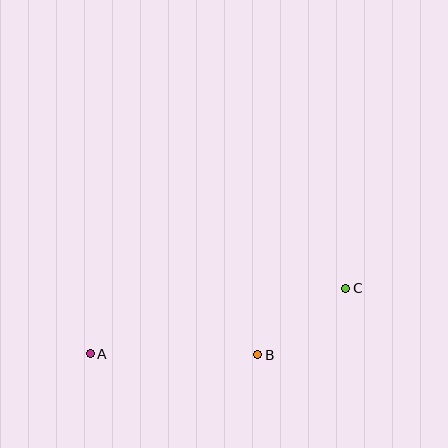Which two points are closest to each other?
Points B and C are closest to each other.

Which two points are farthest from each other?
Points A and C are farthest from each other.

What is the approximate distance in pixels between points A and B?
The distance between A and B is approximately 168 pixels.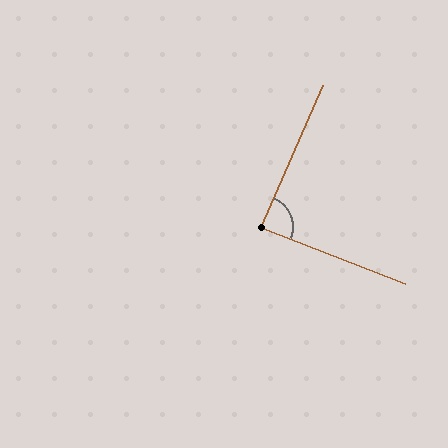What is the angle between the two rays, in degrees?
Approximately 88 degrees.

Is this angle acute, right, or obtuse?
It is approximately a right angle.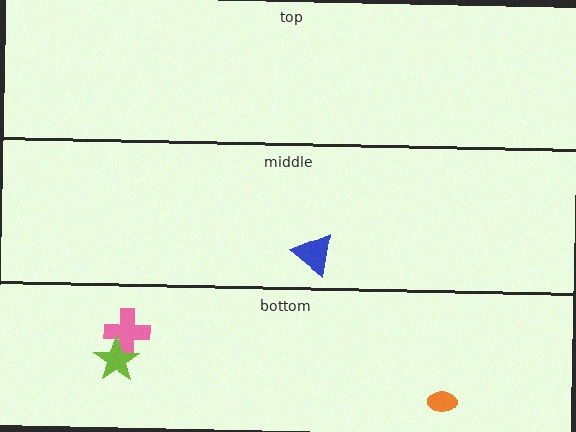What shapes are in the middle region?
The blue triangle.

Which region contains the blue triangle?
The middle region.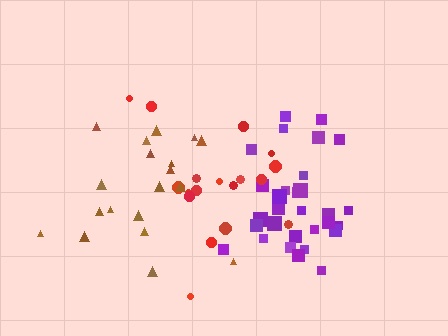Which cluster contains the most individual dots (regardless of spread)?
Purple (30).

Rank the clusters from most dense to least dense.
purple, brown, red.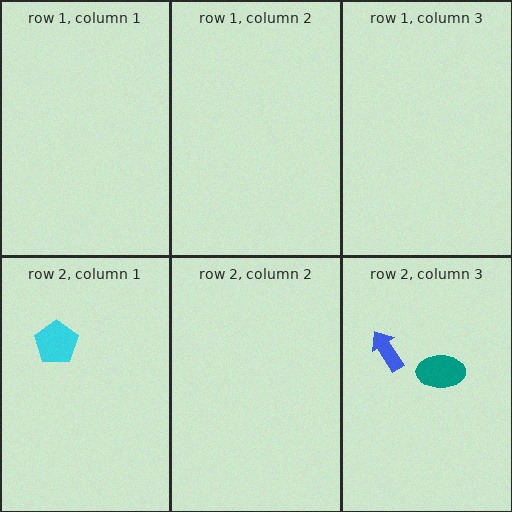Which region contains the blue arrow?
The row 2, column 3 region.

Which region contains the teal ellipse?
The row 2, column 3 region.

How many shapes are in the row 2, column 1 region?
1.